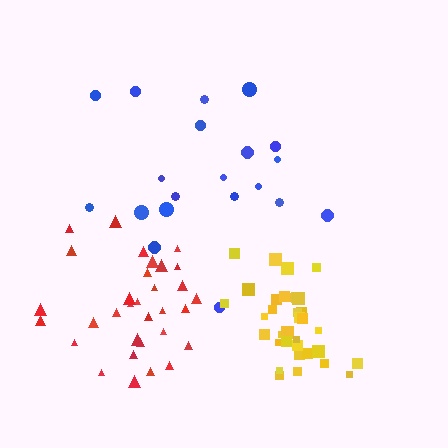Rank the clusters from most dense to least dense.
yellow, red, blue.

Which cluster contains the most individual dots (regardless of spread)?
Yellow (35).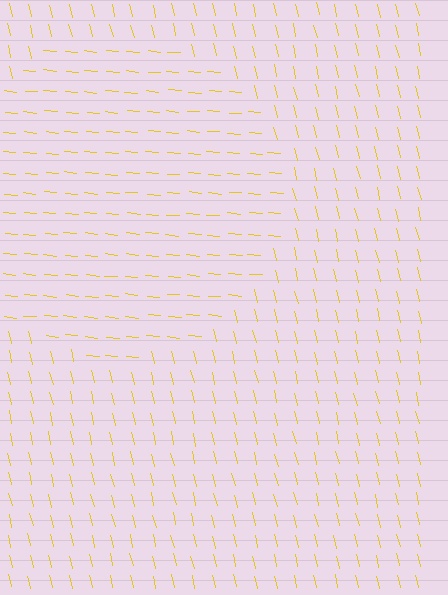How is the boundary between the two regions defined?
The boundary is defined purely by a change in line orientation (approximately 71 degrees difference). All lines are the same color and thickness.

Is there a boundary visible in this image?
Yes, there is a texture boundary formed by a change in line orientation.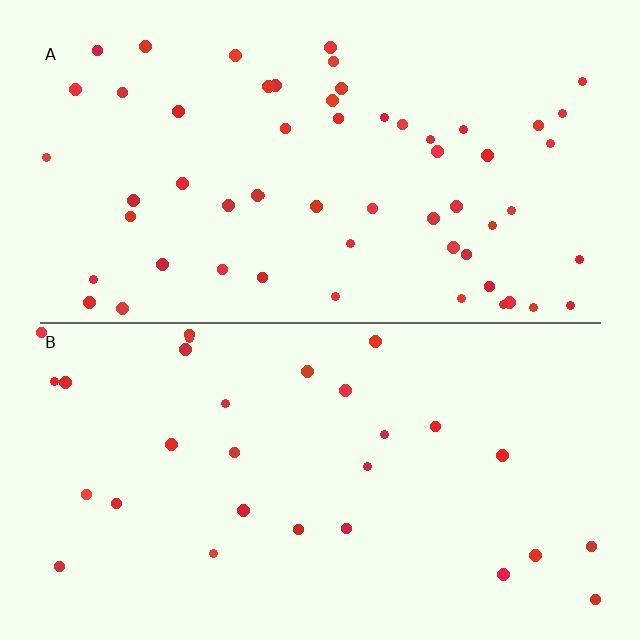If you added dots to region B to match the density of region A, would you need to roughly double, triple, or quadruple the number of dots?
Approximately double.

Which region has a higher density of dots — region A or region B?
A (the top).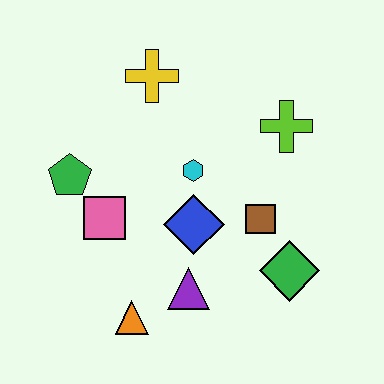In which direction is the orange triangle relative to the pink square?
The orange triangle is below the pink square.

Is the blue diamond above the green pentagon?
No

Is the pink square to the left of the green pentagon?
No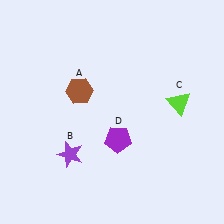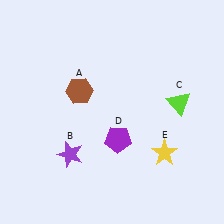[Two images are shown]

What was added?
A yellow star (E) was added in Image 2.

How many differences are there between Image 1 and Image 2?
There is 1 difference between the two images.